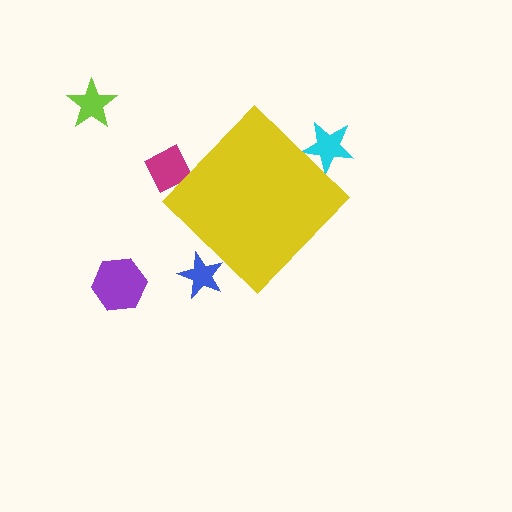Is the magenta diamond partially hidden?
Yes, the magenta diamond is partially hidden behind the yellow diamond.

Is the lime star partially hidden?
No, the lime star is fully visible.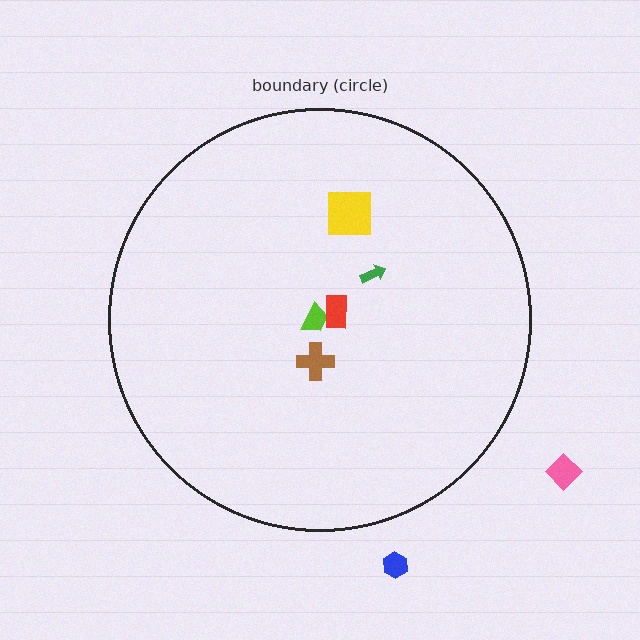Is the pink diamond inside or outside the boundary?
Outside.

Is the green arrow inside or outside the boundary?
Inside.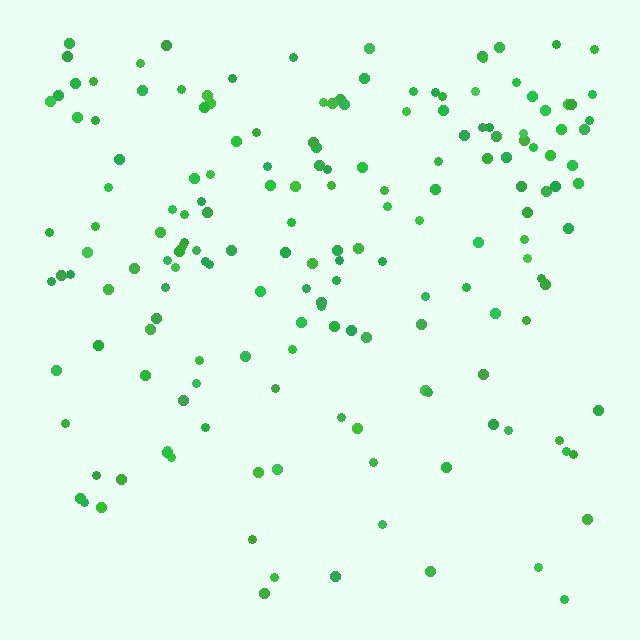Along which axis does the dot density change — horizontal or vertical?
Vertical.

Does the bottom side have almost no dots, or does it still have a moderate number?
Still a moderate number, just noticeably fewer than the top.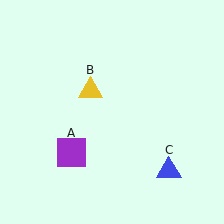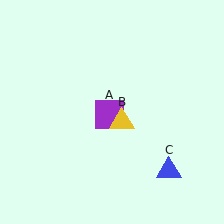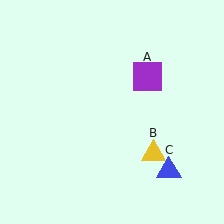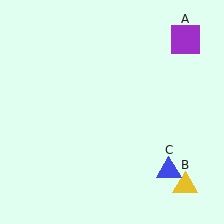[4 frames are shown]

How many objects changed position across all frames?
2 objects changed position: purple square (object A), yellow triangle (object B).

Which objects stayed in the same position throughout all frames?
Blue triangle (object C) remained stationary.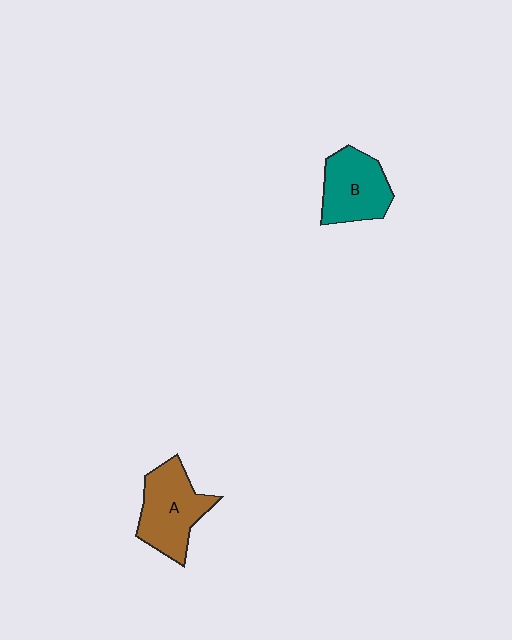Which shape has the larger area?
Shape A (brown).